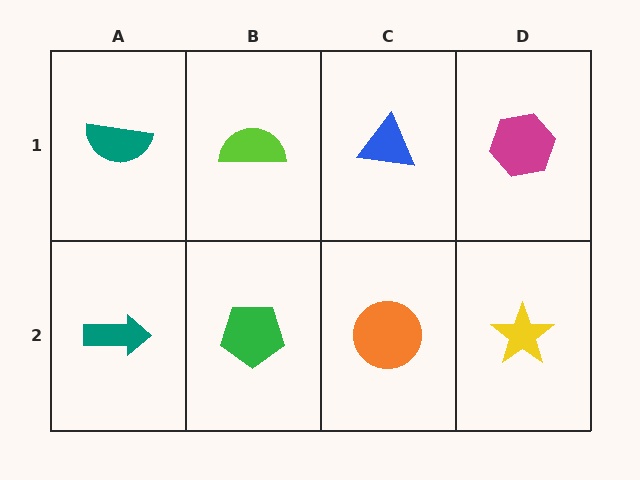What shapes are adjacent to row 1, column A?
A teal arrow (row 2, column A), a lime semicircle (row 1, column B).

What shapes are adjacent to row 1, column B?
A green pentagon (row 2, column B), a teal semicircle (row 1, column A), a blue triangle (row 1, column C).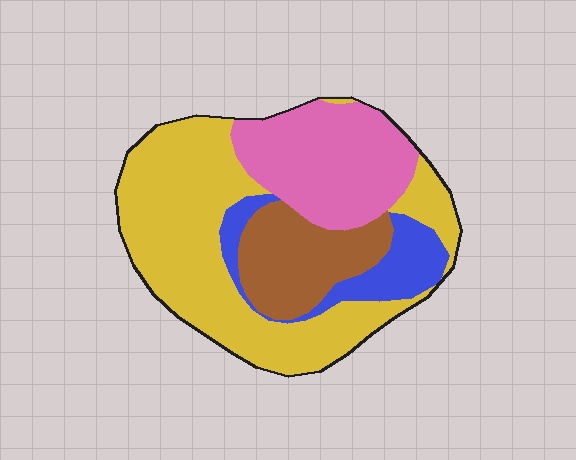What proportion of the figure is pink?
Pink covers 25% of the figure.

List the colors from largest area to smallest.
From largest to smallest: yellow, pink, brown, blue.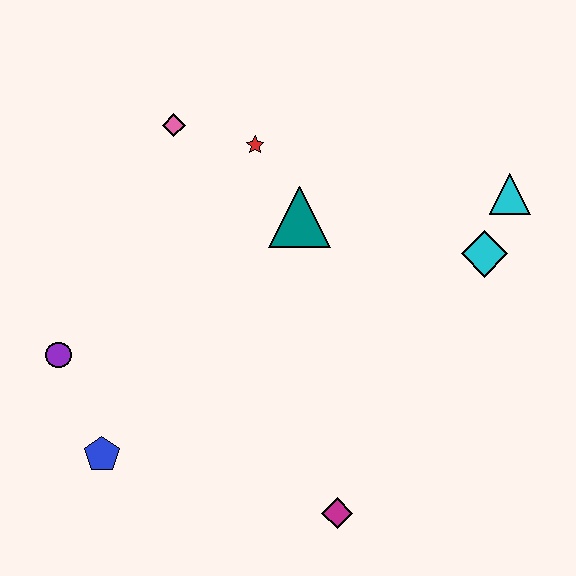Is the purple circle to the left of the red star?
Yes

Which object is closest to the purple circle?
The blue pentagon is closest to the purple circle.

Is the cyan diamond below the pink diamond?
Yes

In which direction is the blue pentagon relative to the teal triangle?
The blue pentagon is below the teal triangle.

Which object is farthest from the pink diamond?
The magenta diamond is farthest from the pink diamond.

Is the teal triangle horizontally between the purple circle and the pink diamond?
No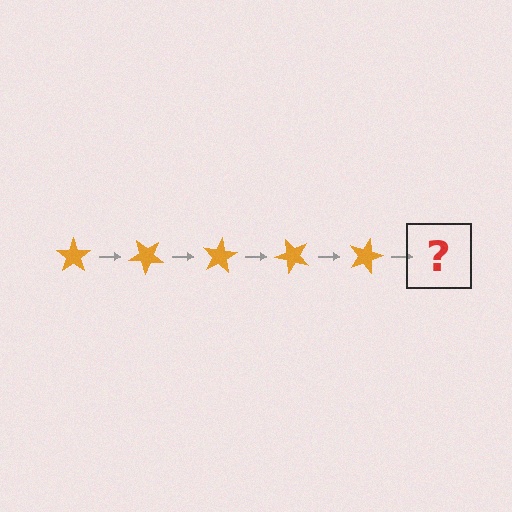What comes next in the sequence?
The next element should be an orange star rotated 200 degrees.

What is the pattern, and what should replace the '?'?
The pattern is that the star rotates 40 degrees each step. The '?' should be an orange star rotated 200 degrees.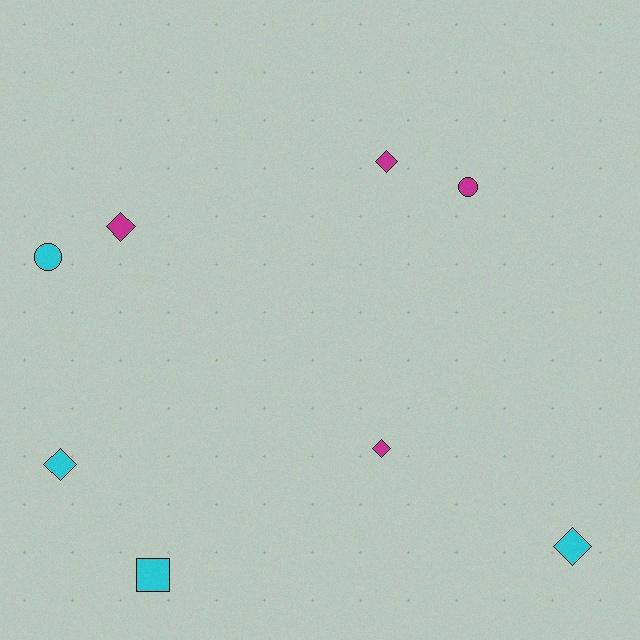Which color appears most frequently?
Magenta, with 4 objects.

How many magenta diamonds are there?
There are 3 magenta diamonds.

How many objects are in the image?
There are 8 objects.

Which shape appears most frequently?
Diamond, with 5 objects.